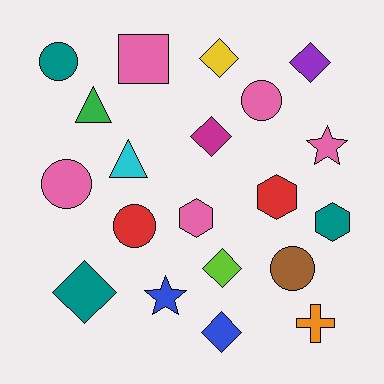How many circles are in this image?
There are 5 circles.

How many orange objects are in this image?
There is 1 orange object.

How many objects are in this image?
There are 20 objects.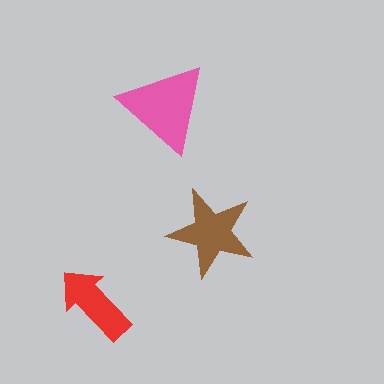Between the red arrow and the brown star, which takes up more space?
The brown star.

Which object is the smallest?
The red arrow.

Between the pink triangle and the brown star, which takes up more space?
The pink triangle.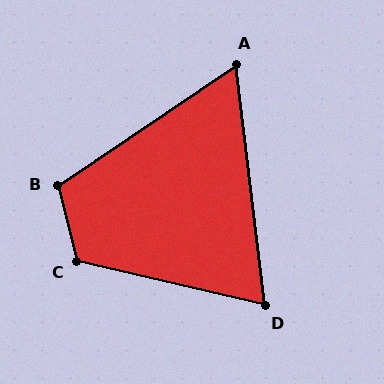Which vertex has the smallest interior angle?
A, at approximately 63 degrees.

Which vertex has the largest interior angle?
C, at approximately 117 degrees.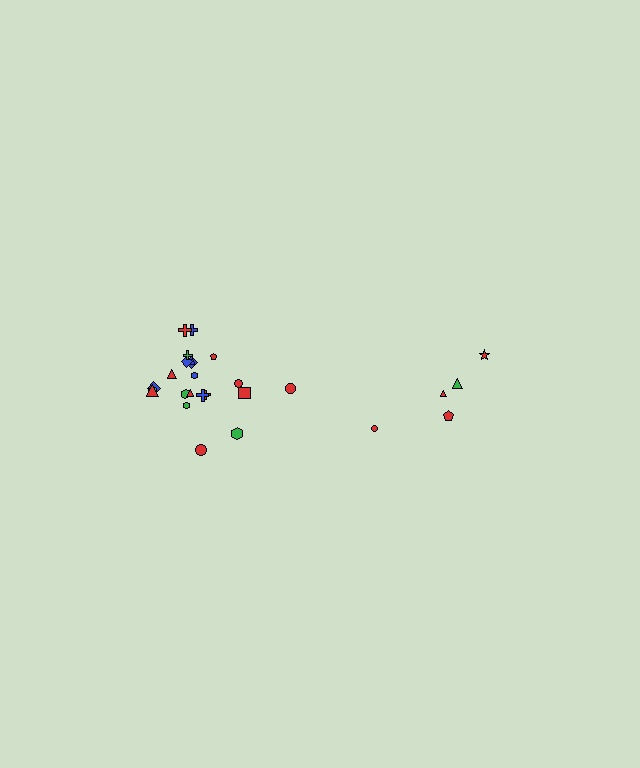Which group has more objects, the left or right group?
The left group.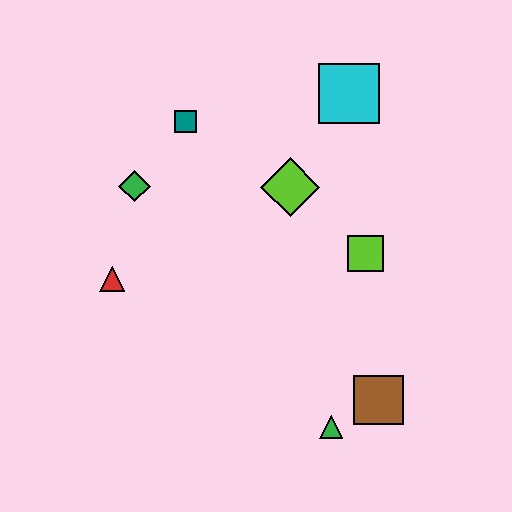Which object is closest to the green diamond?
The teal square is closest to the green diamond.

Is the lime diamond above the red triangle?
Yes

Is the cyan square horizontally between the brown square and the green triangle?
Yes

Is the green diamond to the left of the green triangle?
Yes